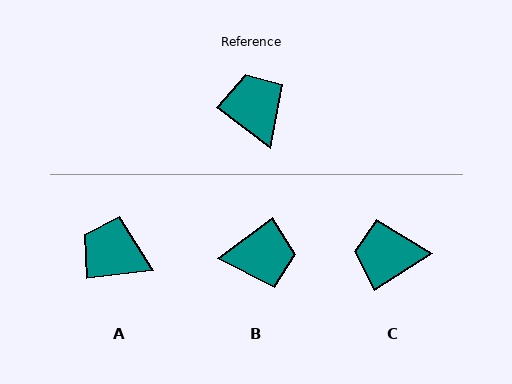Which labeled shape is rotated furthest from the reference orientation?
B, about 107 degrees away.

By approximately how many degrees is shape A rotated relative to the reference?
Approximately 43 degrees counter-clockwise.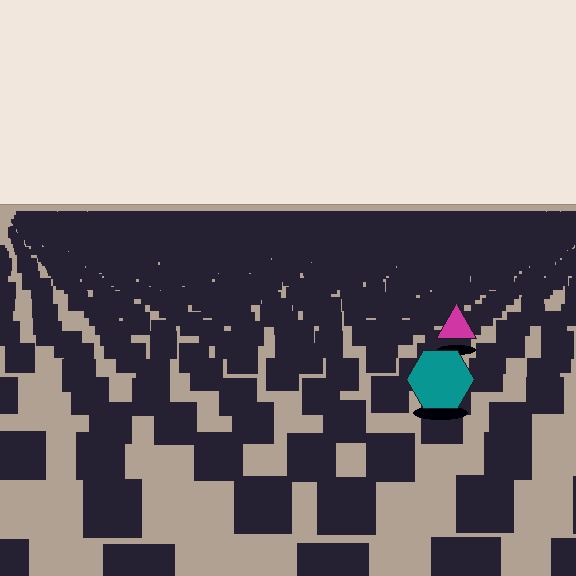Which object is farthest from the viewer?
The magenta triangle is farthest from the viewer. It appears smaller and the ground texture around it is denser.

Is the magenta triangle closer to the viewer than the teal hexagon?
No. The teal hexagon is closer — you can tell from the texture gradient: the ground texture is coarser near it.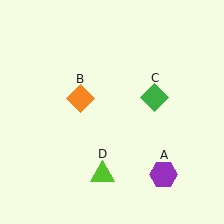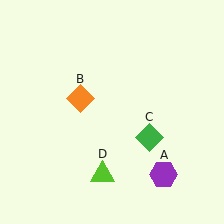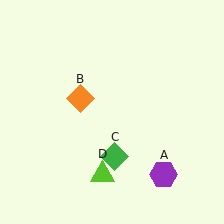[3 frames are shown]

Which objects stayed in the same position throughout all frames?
Purple hexagon (object A) and orange diamond (object B) and lime triangle (object D) remained stationary.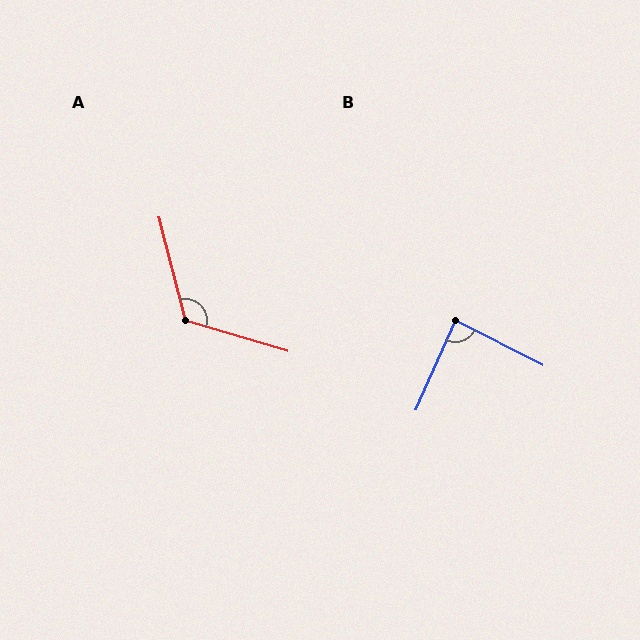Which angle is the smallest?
B, at approximately 87 degrees.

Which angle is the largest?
A, at approximately 121 degrees.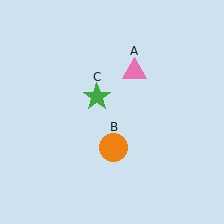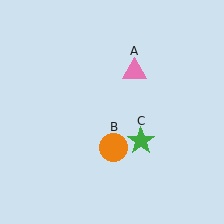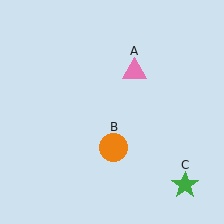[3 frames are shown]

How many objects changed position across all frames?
1 object changed position: green star (object C).